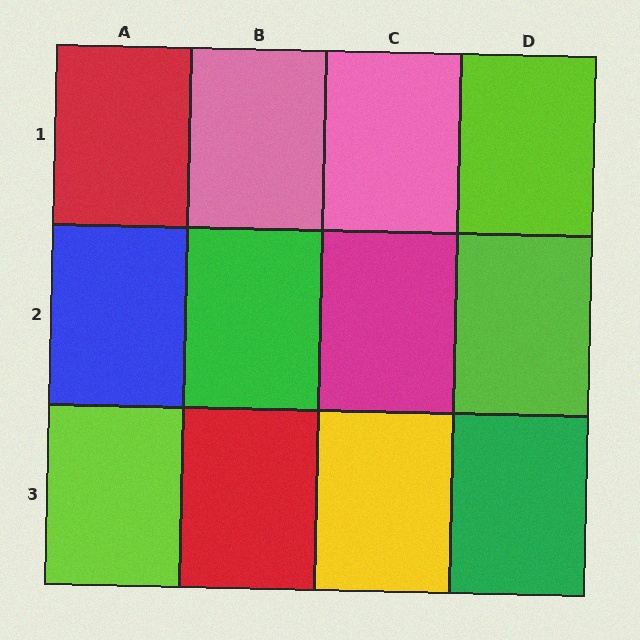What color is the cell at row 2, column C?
Magenta.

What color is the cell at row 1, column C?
Pink.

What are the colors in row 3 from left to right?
Lime, red, yellow, green.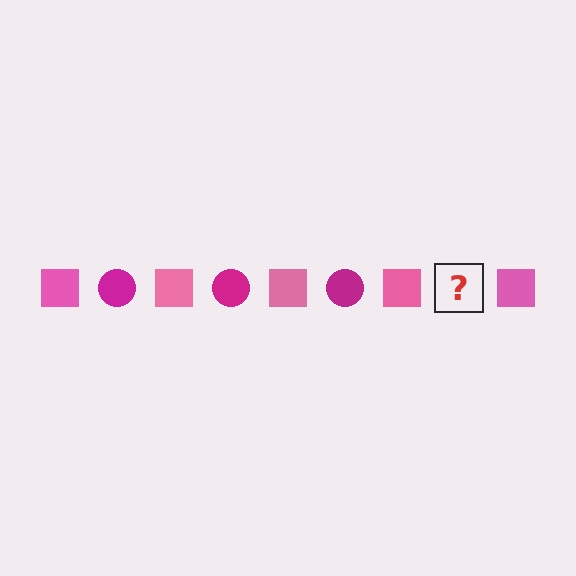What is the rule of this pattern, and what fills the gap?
The rule is that the pattern alternates between pink square and magenta circle. The gap should be filled with a magenta circle.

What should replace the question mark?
The question mark should be replaced with a magenta circle.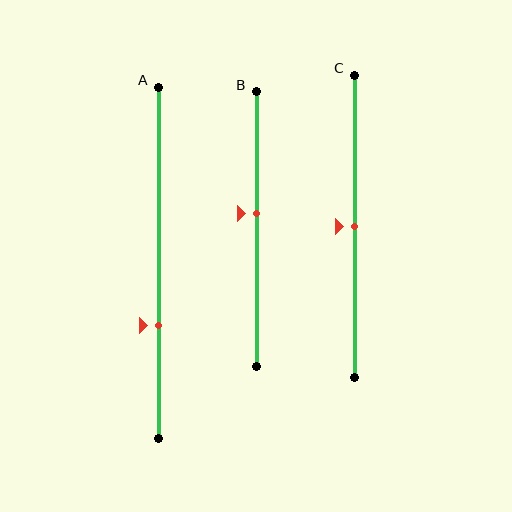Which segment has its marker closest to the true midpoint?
Segment C has its marker closest to the true midpoint.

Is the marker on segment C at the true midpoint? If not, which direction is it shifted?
Yes, the marker on segment C is at the true midpoint.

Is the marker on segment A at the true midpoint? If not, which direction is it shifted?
No, the marker on segment A is shifted downward by about 18% of the segment length.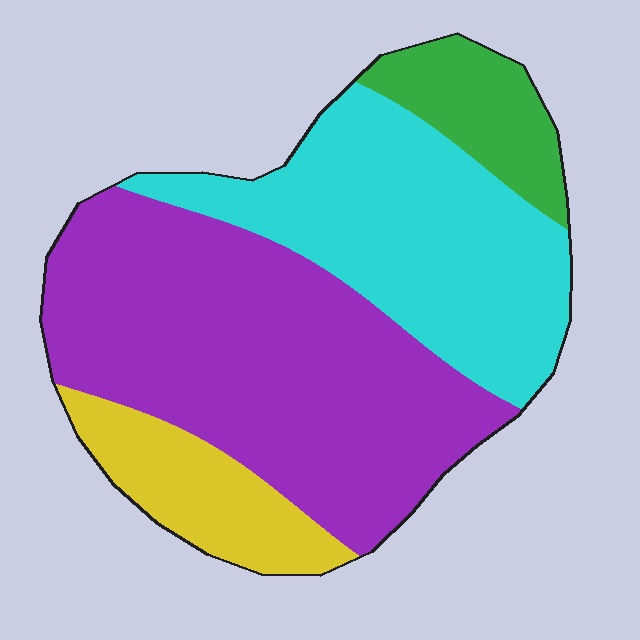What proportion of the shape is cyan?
Cyan covers roughly 30% of the shape.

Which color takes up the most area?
Purple, at roughly 45%.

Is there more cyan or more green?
Cyan.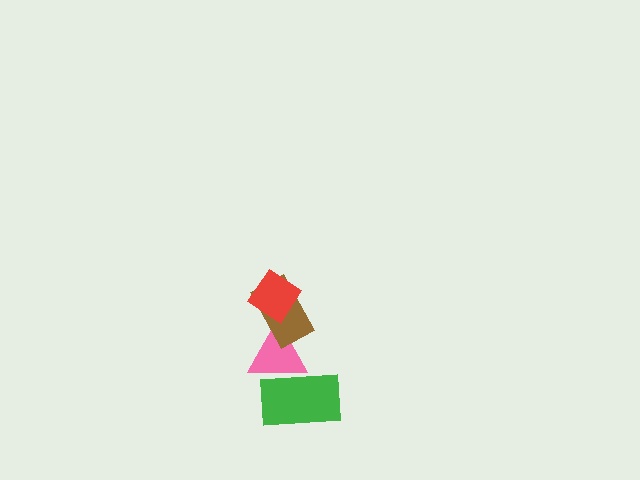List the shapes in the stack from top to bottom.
From top to bottom: the red diamond, the brown rectangle, the pink triangle, the green rectangle.